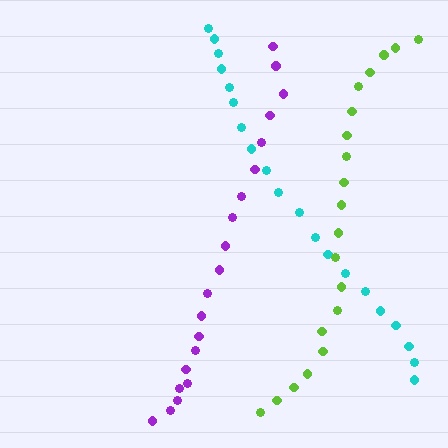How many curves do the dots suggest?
There are 3 distinct paths.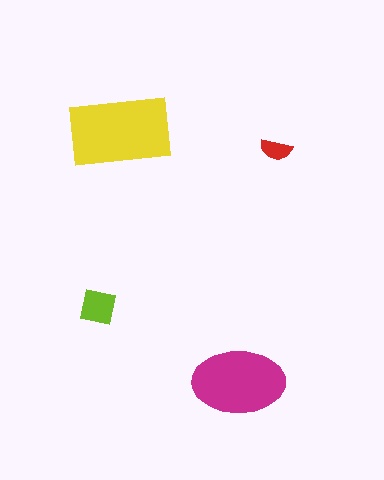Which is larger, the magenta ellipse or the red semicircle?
The magenta ellipse.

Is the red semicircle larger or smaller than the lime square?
Smaller.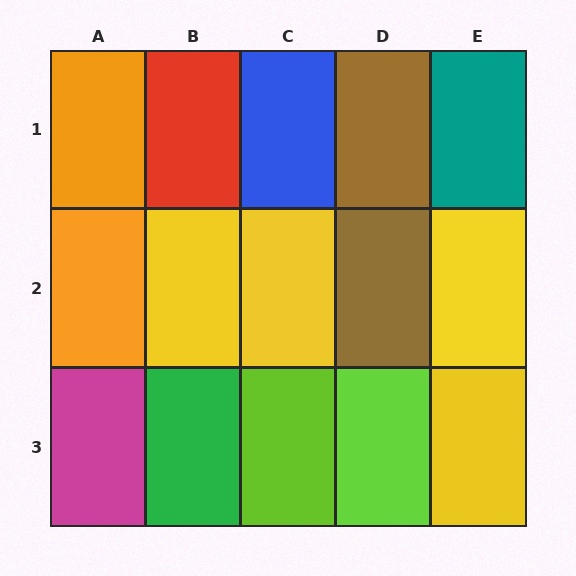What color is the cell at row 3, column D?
Lime.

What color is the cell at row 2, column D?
Brown.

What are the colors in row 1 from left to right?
Orange, red, blue, brown, teal.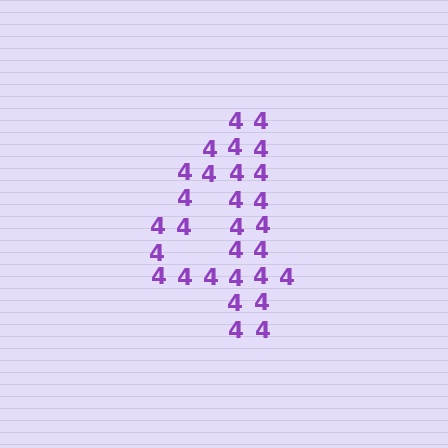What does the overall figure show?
The overall figure shows the digit 4.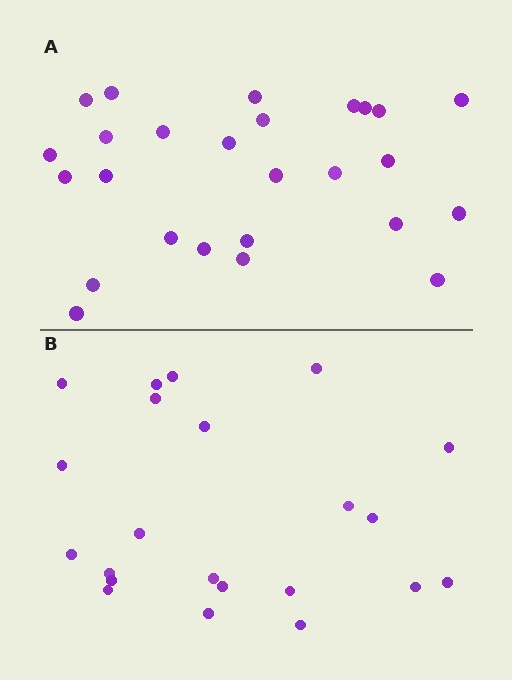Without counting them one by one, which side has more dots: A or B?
Region A (the top region) has more dots.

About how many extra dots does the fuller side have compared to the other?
Region A has about 4 more dots than region B.